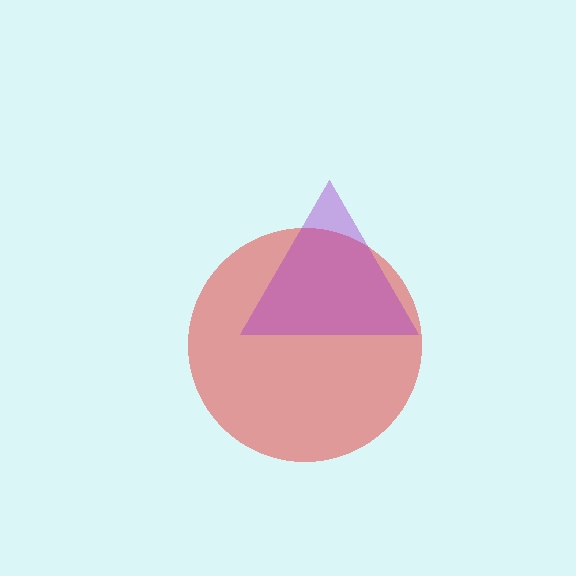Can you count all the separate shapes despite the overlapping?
Yes, there are 2 separate shapes.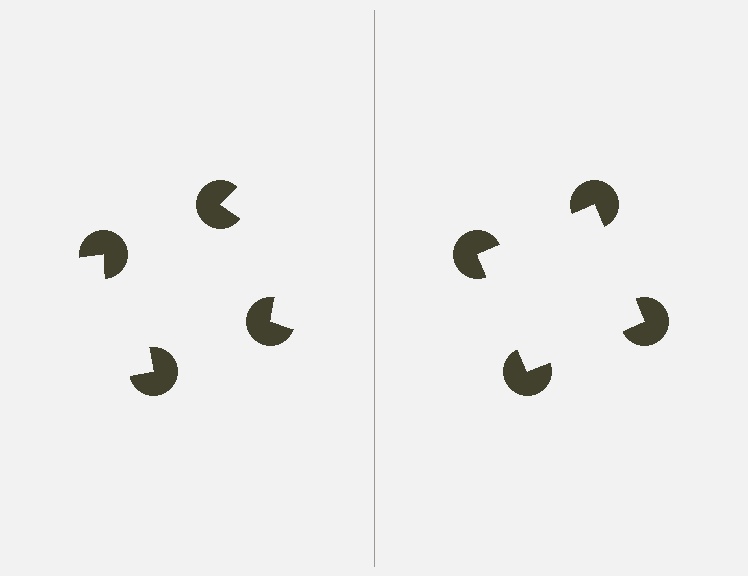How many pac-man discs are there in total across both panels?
8 — 4 on each side.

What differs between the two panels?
The pac-man discs are positioned identically on both sides; only the wedge orientations differ. On the right they align to a square; on the left they are misaligned.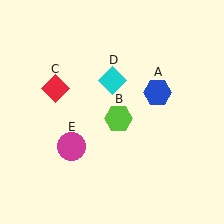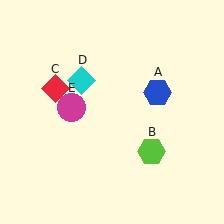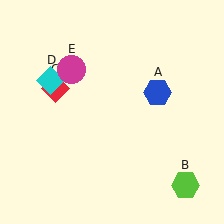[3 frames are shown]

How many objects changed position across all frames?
3 objects changed position: lime hexagon (object B), cyan diamond (object D), magenta circle (object E).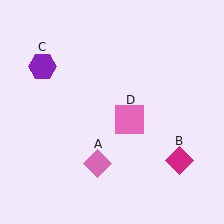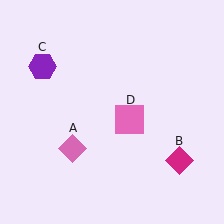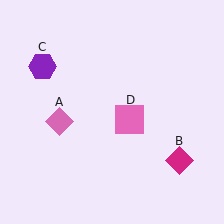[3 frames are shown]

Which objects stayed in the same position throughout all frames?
Magenta diamond (object B) and purple hexagon (object C) and pink square (object D) remained stationary.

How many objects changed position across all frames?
1 object changed position: pink diamond (object A).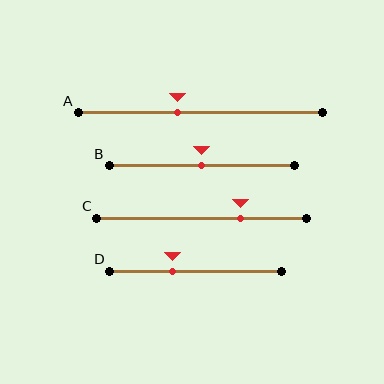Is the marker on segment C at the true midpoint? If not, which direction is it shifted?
No, the marker on segment C is shifted to the right by about 19% of the segment length.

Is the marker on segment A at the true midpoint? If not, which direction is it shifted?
No, the marker on segment A is shifted to the left by about 9% of the segment length.